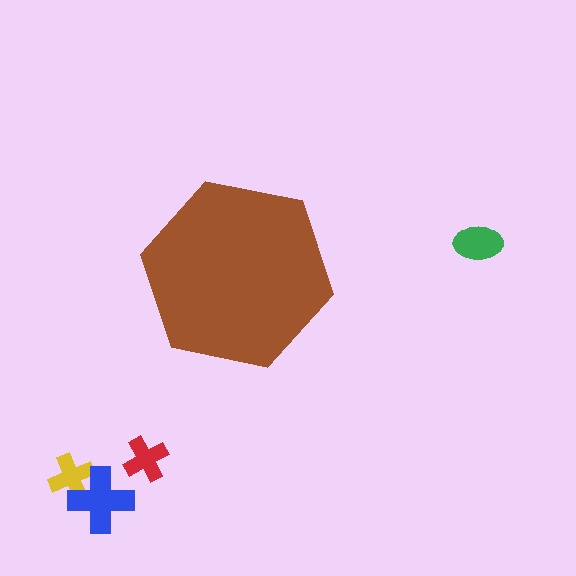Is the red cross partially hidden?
No, the red cross is fully visible.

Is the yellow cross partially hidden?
No, the yellow cross is fully visible.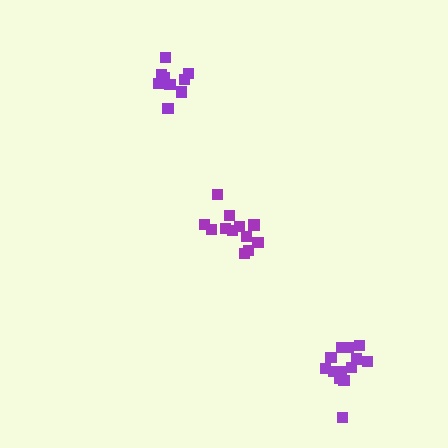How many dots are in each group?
Group 1: 12 dots, Group 2: 14 dots, Group 3: 10 dots (36 total).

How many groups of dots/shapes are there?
There are 3 groups.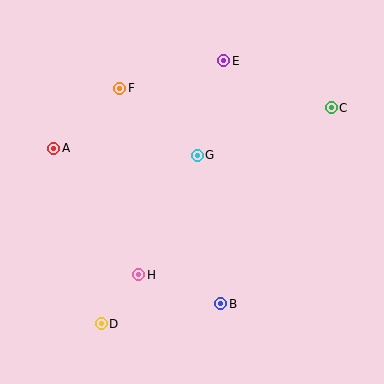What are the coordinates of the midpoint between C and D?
The midpoint between C and D is at (216, 216).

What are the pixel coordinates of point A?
Point A is at (54, 148).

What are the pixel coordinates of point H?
Point H is at (139, 275).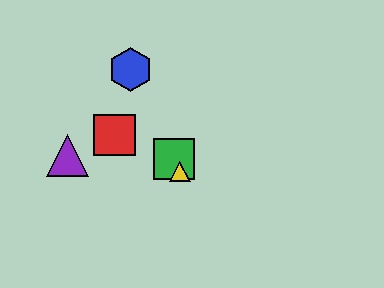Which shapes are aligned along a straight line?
The blue hexagon, the green square, the yellow triangle are aligned along a straight line.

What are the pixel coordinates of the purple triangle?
The purple triangle is at (68, 156).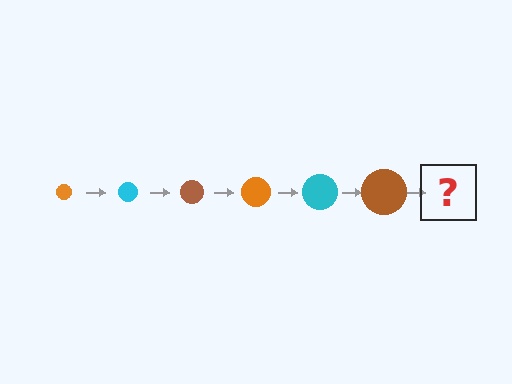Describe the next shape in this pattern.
It should be an orange circle, larger than the previous one.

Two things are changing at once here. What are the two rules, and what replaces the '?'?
The two rules are that the circle grows larger each step and the color cycles through orange, cyan, and brown. The '?' should be an orange circle, larger than the previous one.